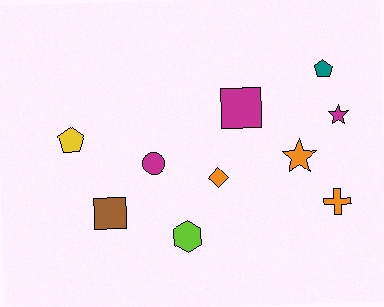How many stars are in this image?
There are 2 stars.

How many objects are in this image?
There are 10 objects.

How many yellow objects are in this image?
There is 1 yellow object.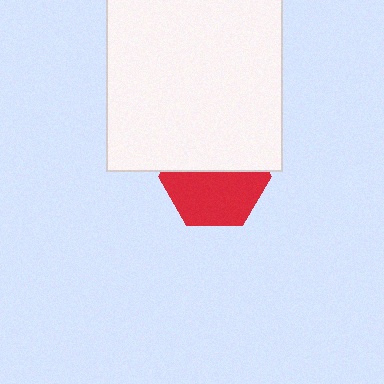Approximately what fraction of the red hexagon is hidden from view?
Roughly 43% of the red hexagon is hidden behind the white square.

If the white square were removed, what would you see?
You would see the complete red hexagon.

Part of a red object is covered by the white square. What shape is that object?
It is a hexagon.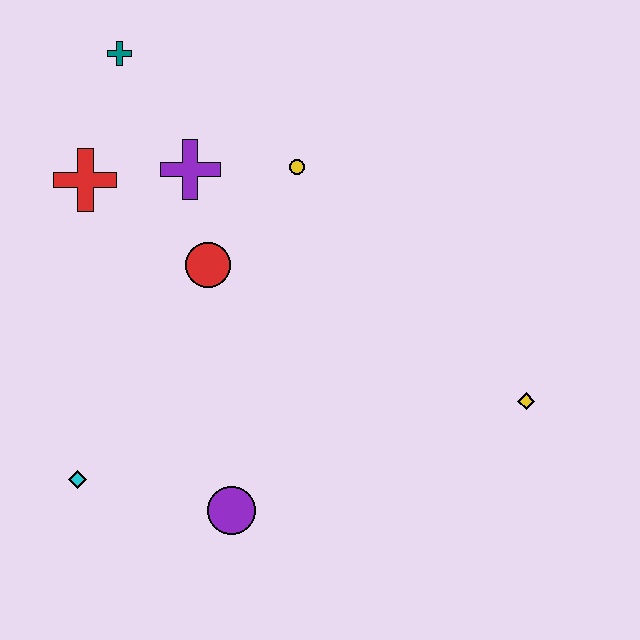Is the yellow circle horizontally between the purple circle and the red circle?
No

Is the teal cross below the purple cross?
No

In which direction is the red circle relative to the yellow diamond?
The red circle is to the left of the yellow diamond.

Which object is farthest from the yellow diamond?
The teal cross is farthest from the yellow diamond.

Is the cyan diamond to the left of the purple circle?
Yes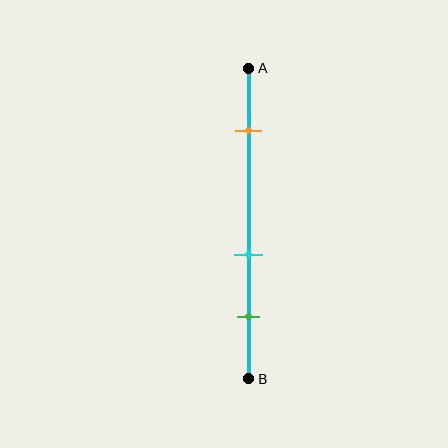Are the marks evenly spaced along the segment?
No, the marks are not evenly spaced.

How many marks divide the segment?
There are 3 marks dividing the segment.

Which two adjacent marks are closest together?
The cyan and green marks are the closest adjacent pair.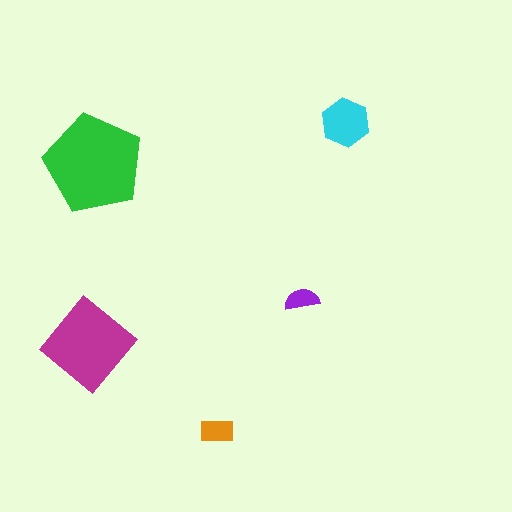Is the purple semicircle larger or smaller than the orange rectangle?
Smaller.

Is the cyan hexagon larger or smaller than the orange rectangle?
Larger.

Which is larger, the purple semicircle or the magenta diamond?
The magenta diamond.